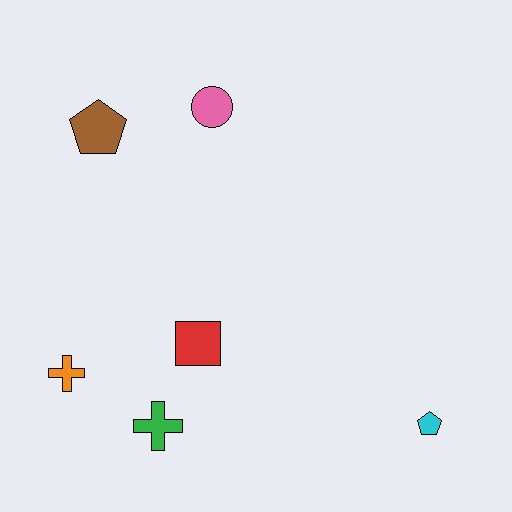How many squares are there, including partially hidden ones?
There is 1 square.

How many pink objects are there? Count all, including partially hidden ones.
There is 1 pink object.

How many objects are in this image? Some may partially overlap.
There are 6 objects.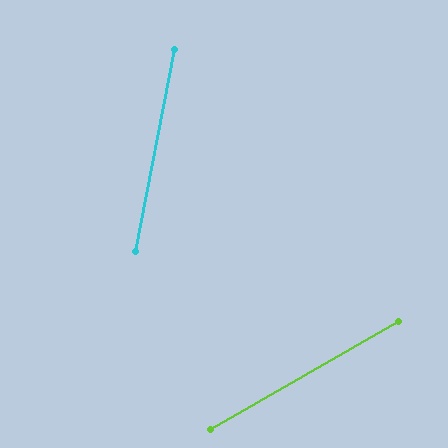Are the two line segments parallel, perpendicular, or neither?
Neither parallel nor perpendicular — they differ by about 49°.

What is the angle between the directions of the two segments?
Approximately 49 degrees.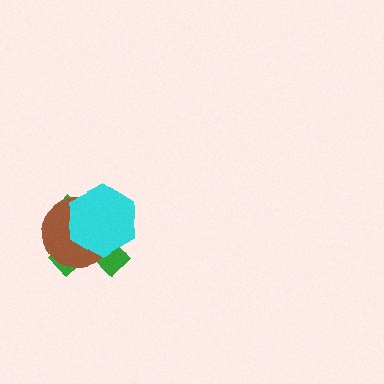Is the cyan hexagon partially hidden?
No, no other shape covers it.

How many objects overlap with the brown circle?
2 objects overlap with the brown circle.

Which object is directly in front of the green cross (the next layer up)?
The brown circle is directly in front of the green cross.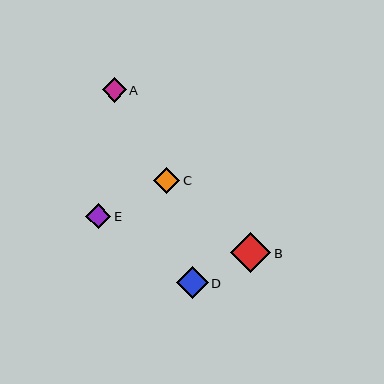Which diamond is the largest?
Diamond B is the largest with a size of approximately 40 pixels.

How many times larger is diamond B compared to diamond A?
Diamond B is approximately 1.7 times the size of diamond A.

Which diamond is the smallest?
Diamond A is the smallest with a size of approximately 24 pixels.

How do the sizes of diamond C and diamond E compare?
Diamond C and diamond E are approximately the same size.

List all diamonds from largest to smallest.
From largest to smallest: B, D, C, E, A.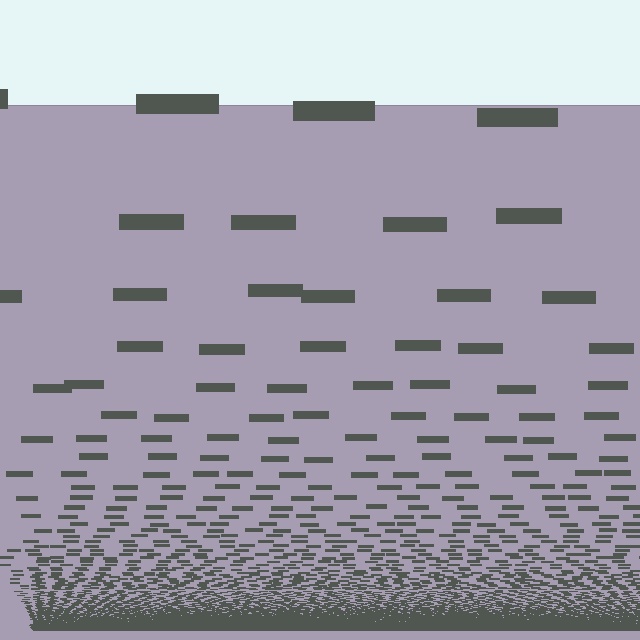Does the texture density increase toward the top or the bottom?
Density increases toward the bottom.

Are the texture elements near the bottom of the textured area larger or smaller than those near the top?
Smaller. The gradient is inverted — elements near the bottom are smaller and denser.